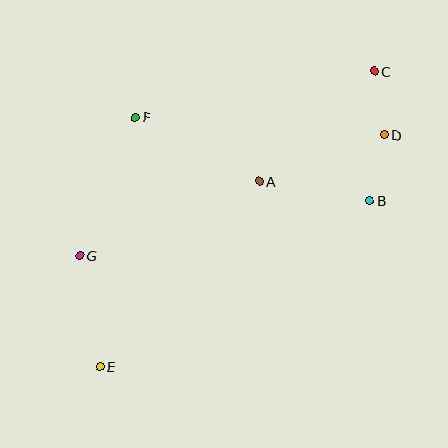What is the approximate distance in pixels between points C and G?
The distance between C and G is approximately 347 pixels.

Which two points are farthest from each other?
Points C and E are farthest from each other.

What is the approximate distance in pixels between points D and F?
The distance between D and F is approximately 249 pixels.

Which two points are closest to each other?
Points C and D are closest to each other.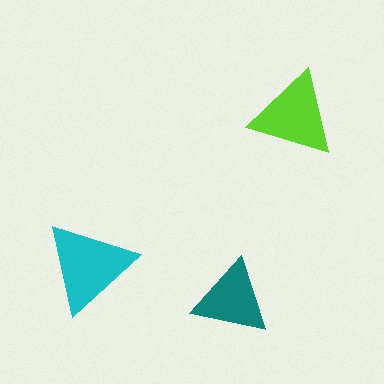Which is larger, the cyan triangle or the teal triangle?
The cyan one.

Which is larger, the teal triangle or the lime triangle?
The lime one.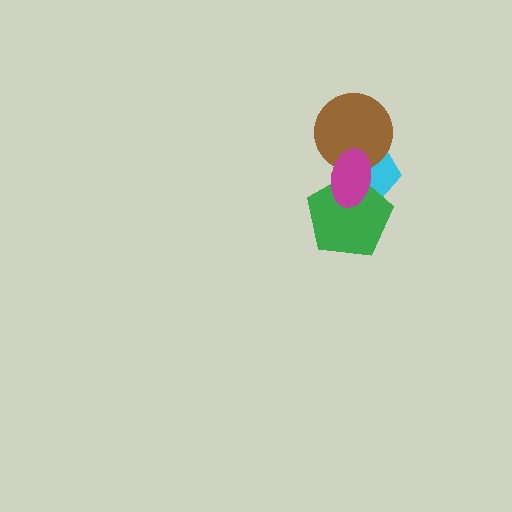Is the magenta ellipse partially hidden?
No, no other shape covers it.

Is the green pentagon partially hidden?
Yes, it is partially covered by another shape.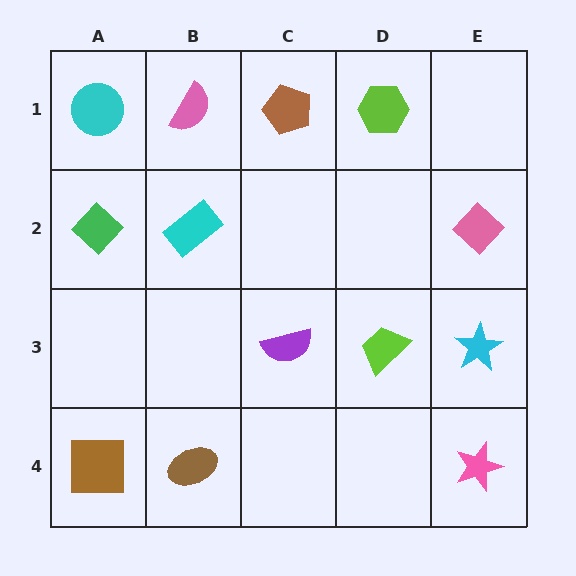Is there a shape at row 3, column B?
No, that cell is empty.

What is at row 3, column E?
A cyan star.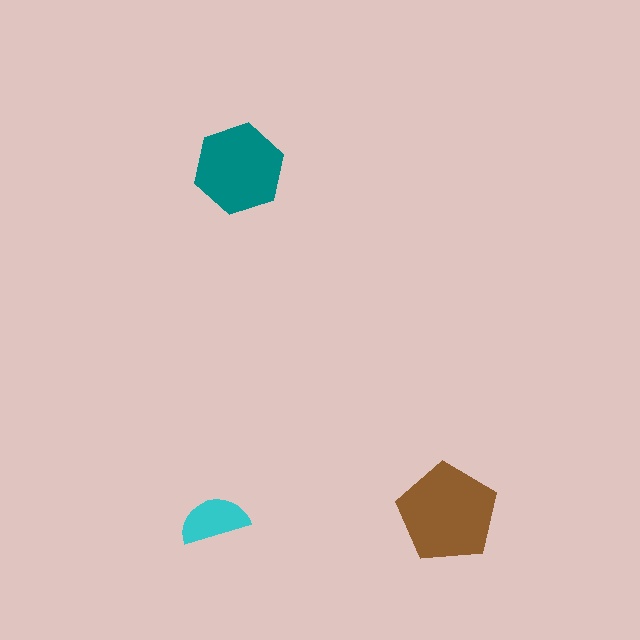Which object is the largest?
The brown pentagon.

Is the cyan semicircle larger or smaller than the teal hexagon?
Smaller.